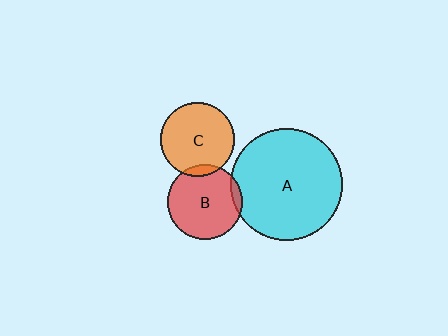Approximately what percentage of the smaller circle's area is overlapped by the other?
Approximately 10%.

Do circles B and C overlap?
Yes.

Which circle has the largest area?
Circle A (cyan).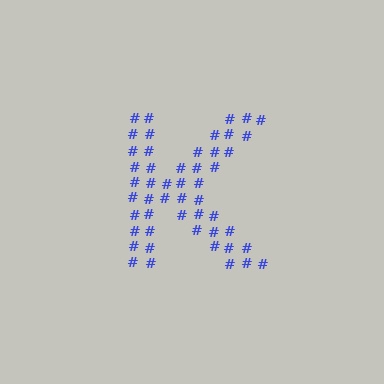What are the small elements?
The small elements are hash symbols.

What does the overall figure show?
The overall figure shows the letter K.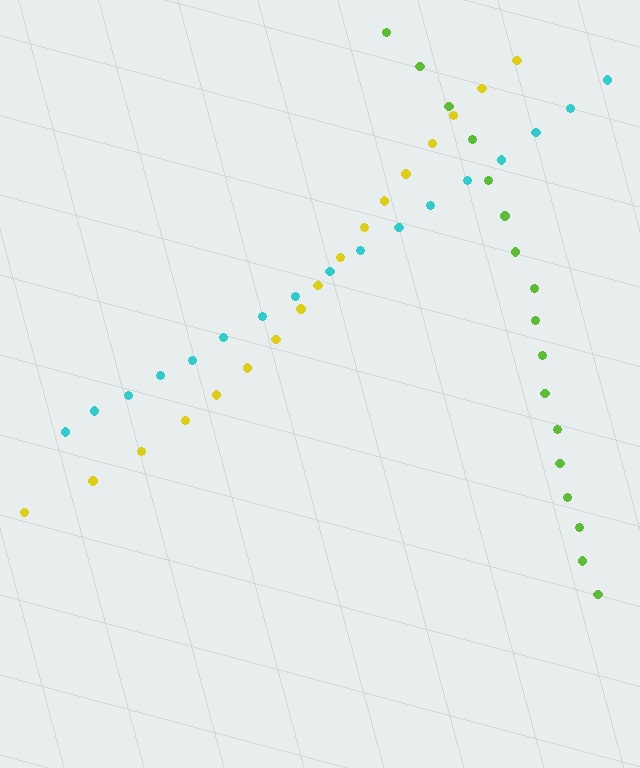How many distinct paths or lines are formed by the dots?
There are 3 distinct paths.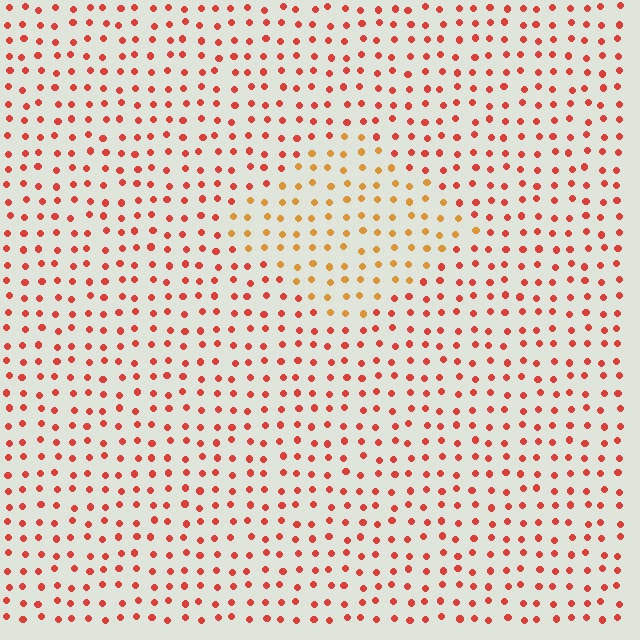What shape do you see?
I see a diamond.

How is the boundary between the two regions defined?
The boundary is defined purely by a slight shift in hue (about 32 degrees). Spacing, size, and orientation are identical on both sides.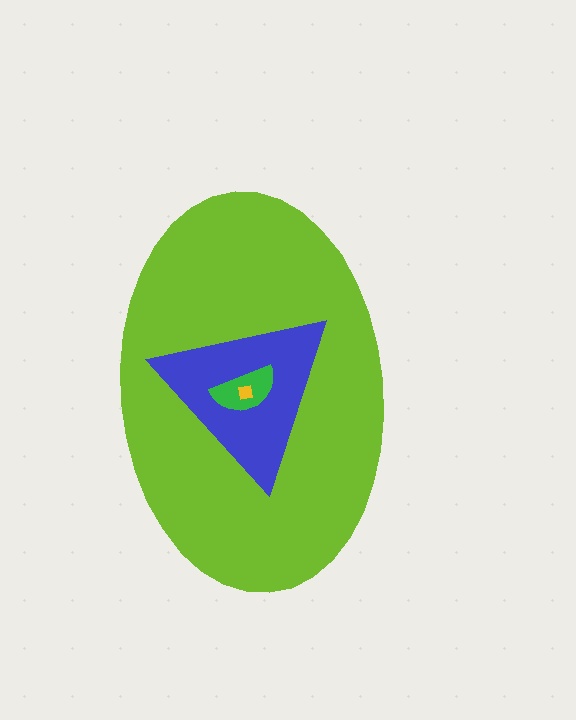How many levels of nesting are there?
4.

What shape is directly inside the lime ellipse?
The blue triangle.